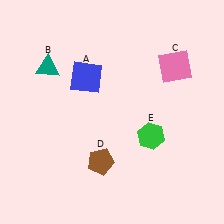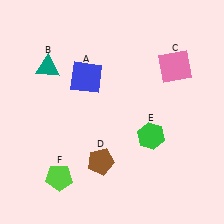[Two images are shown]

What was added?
A lime pentagon (F) was added in Image 2.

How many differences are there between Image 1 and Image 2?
There is 1 difference between the two images.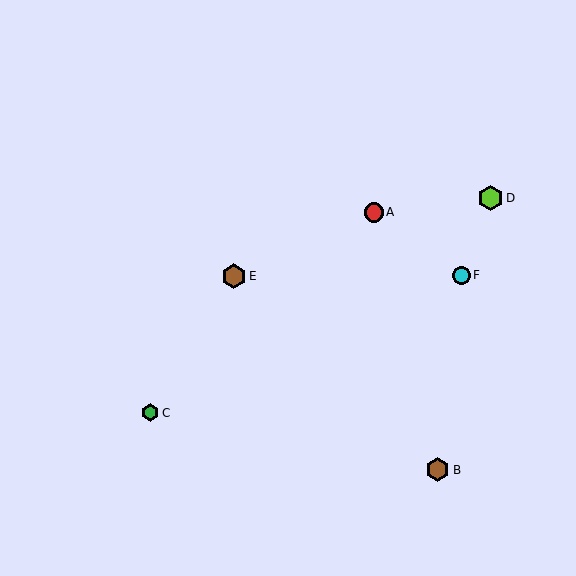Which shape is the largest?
The lime hexagon (labeled D) is the largest.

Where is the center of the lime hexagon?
The center of the lime hexagon is at (491, 198).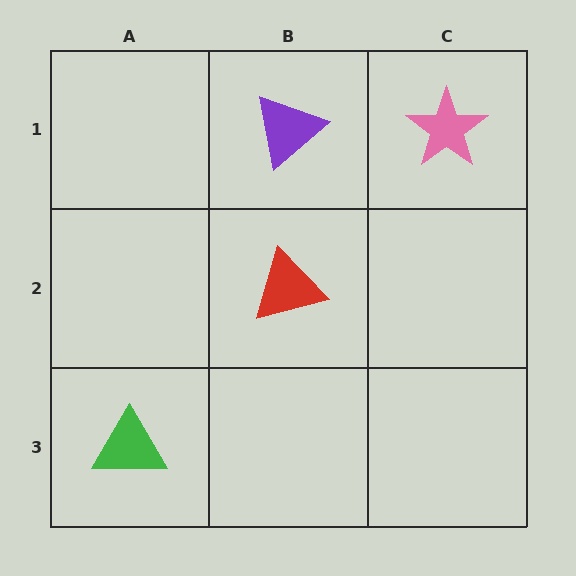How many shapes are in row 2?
1 shape.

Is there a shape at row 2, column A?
No, that cell is empty.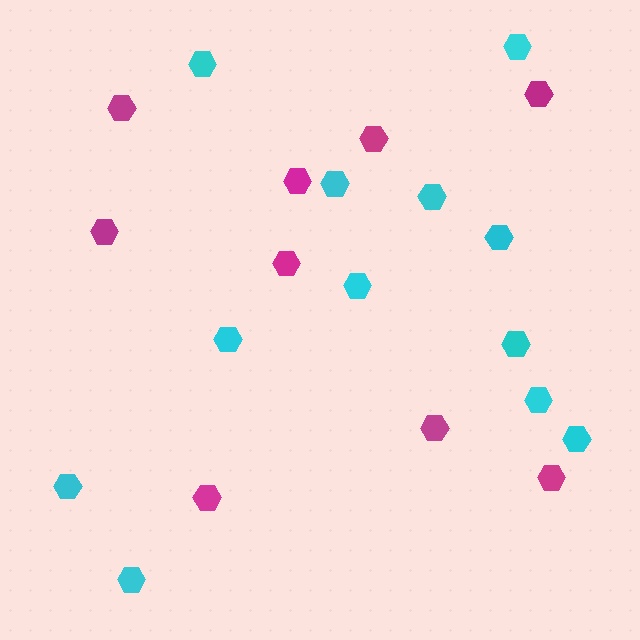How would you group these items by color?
There are 2 groups: one group of magenta hexagons (9) and one group of cyan hexagons (12).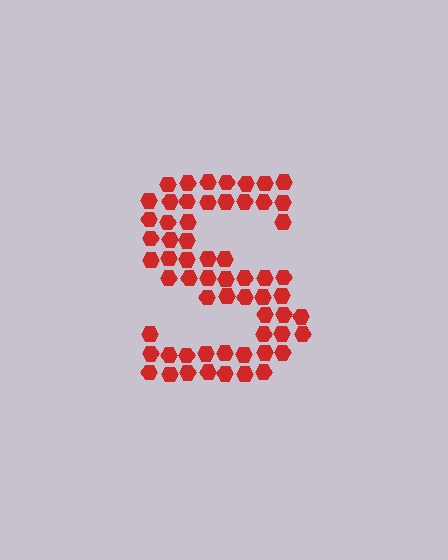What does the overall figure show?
The overall figure shows the letter S.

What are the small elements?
The small elements are hexagons.